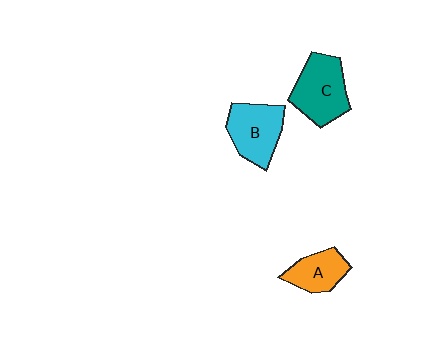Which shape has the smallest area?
Shape A (orange).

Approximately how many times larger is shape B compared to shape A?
Approximately 1.4 times.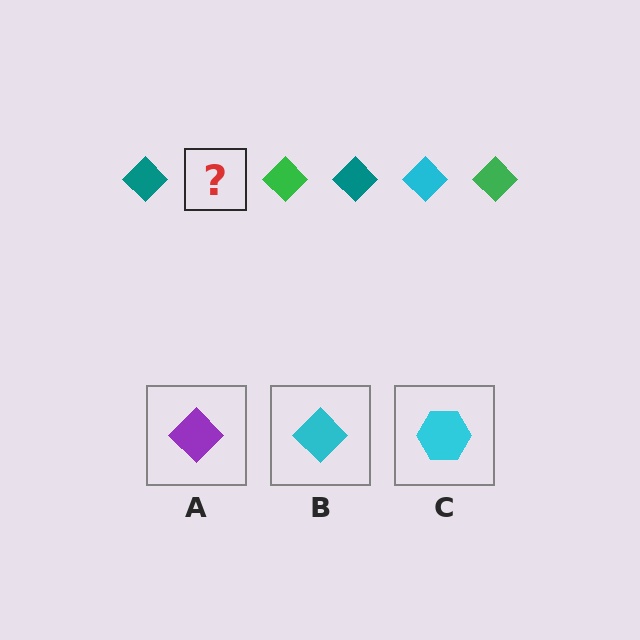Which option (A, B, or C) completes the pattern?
B.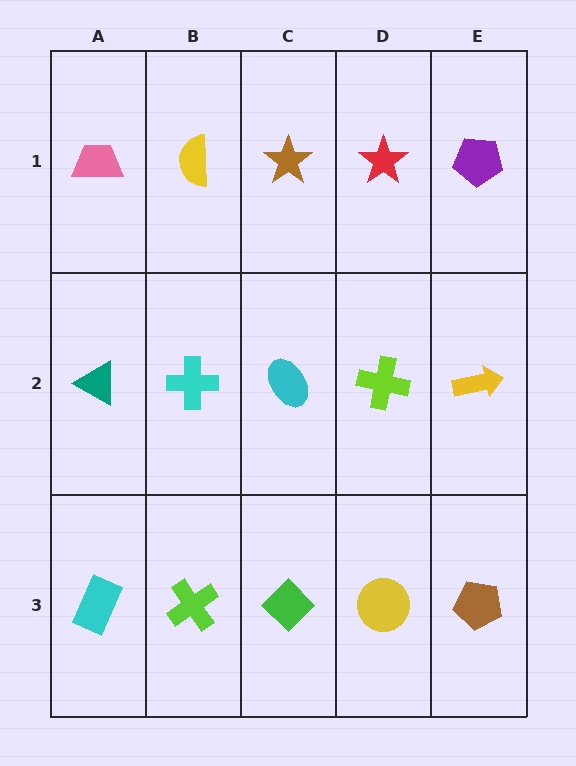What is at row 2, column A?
A teal triangle.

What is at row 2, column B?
A cyan cross.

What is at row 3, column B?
A lime cross.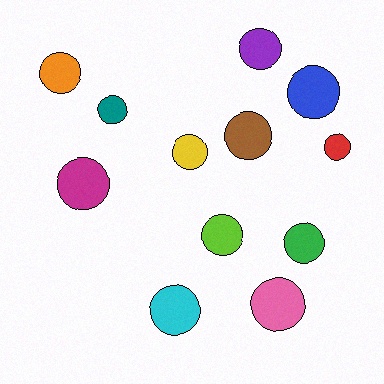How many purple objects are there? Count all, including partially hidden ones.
There is 1 purple object.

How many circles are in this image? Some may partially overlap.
There are 12 circles.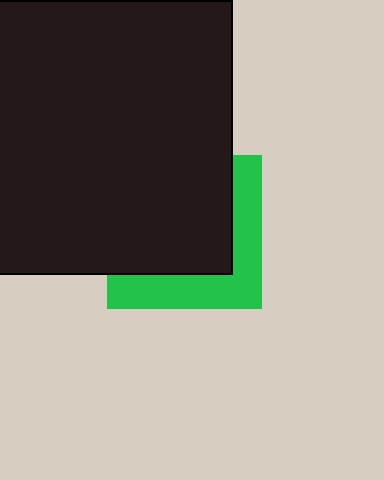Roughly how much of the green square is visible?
A small part of it is visible (roughly 36%).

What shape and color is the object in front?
The object in front is a black square.